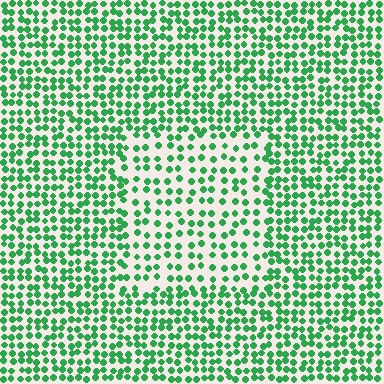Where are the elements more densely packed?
The elements are more densely packed outside the rectangle boundary.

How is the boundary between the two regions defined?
The boundary is defined by a change in element density (approximately 1.7x ratio). All elements are the same color, size, and shape.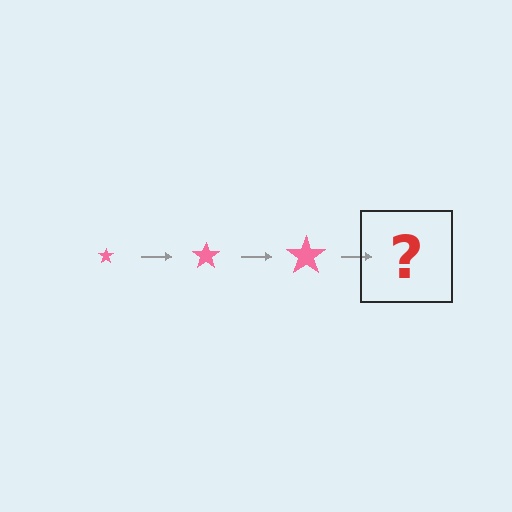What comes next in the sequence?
The next element should be a pink star, larger than the previous one.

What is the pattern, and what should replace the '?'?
The pattern is that the star gets progressively larger each step. The '?' should be a pink star, larger than the previous one.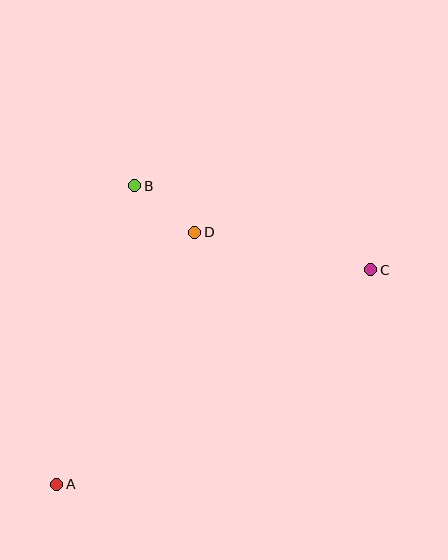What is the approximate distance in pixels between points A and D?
The distance between A and D is approximately 287 pixels.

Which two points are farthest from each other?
Points A and C are farthest from each other.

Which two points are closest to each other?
Points B and D are closest to each other.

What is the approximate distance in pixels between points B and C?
The distance between B and C is approximately 251 pixels.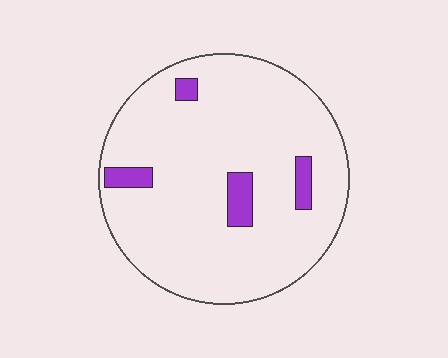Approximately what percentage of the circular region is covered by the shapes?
Approximately 10%.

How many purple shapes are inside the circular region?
4.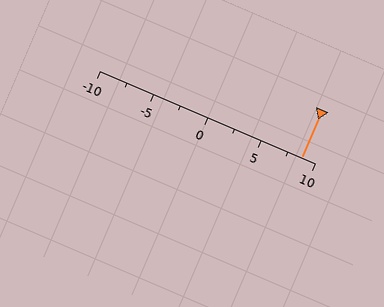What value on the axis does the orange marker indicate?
The marker indicates approximately 8.8.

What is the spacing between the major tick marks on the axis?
The major ticks are spaced 5 apart.